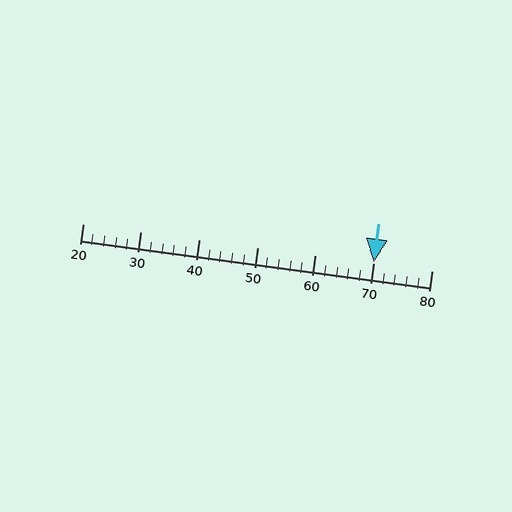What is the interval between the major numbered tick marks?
The major tick marks are spaced 10 units apart.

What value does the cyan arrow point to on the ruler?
The cyan arrow points to approximately 70.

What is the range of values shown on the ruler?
The ruler shows values from 20 to 80.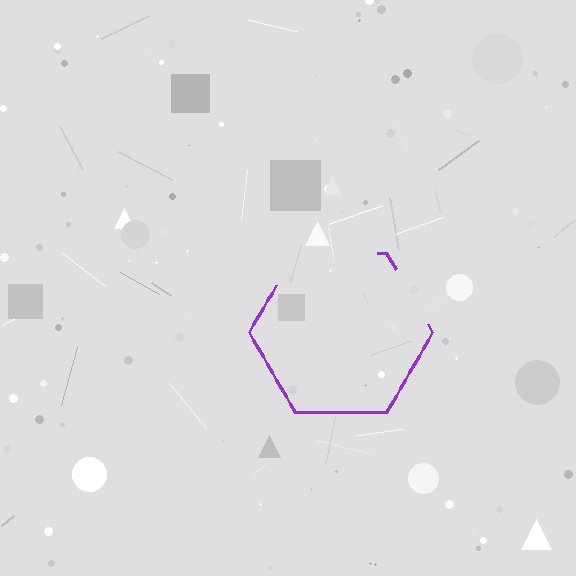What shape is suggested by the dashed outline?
The dashed outline suggests a hexagon.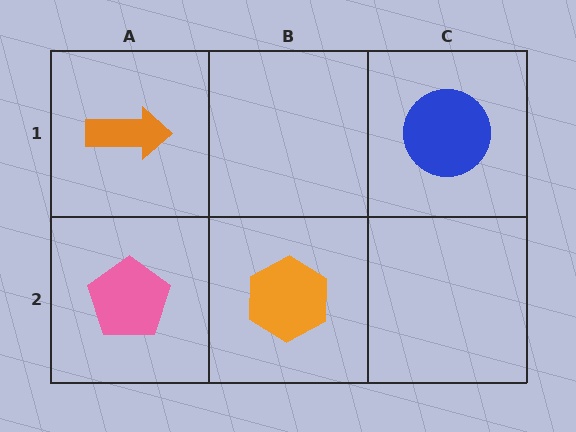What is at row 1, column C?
A blue circle.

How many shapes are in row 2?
2 shapes.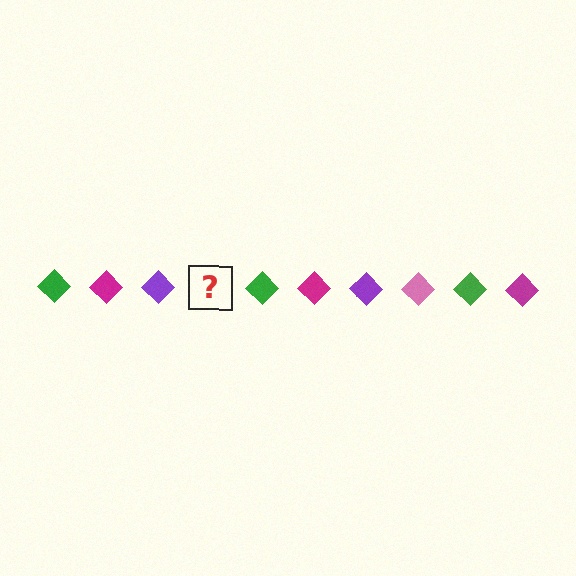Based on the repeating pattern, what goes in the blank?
The blank should be a pink diamond.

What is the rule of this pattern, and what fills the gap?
The rule is that the pattern cycles through green, magenta, purple, pink diamonds. The gap should be filled with a pink diamond.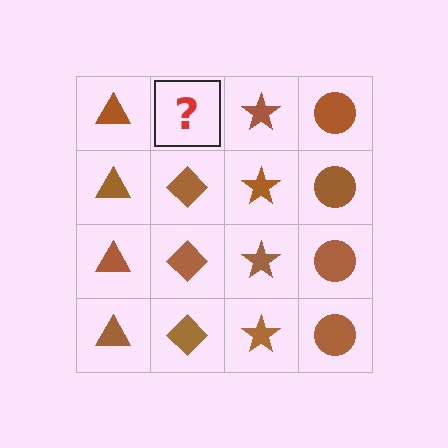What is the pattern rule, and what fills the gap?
The rule is that each column has a consistent shape. The gap should be filled with a brown diamond.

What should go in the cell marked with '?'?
The missing cell should contain a brown diamond.